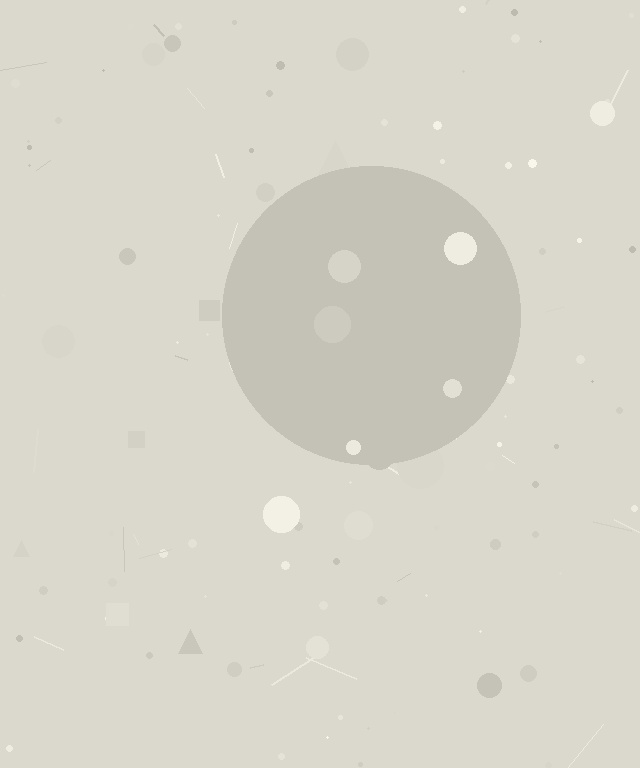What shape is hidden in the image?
A circle is hidden in the image.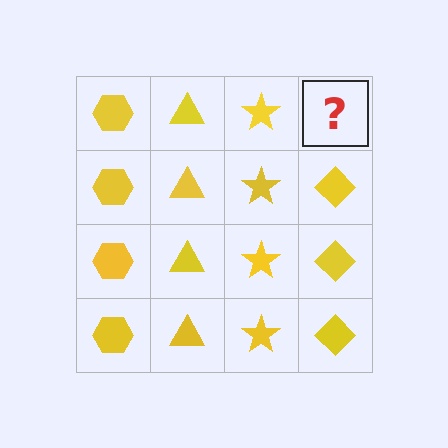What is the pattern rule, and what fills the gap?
The rule is that each column has a consistent shape. The gap should be filled with a yellow diamond.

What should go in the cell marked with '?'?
The missing cell should contain a yellow diamond.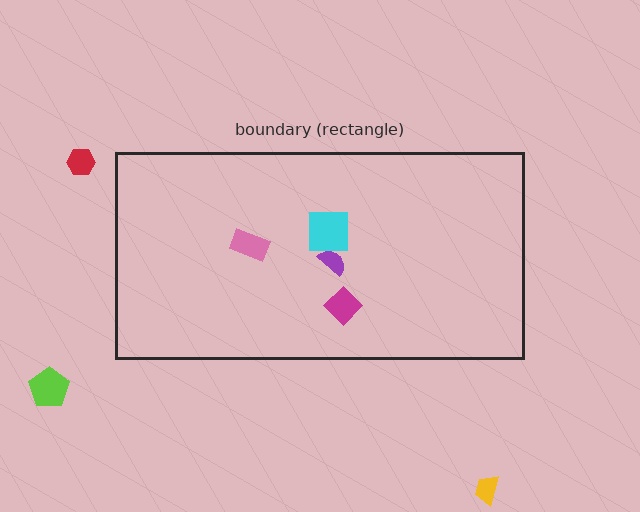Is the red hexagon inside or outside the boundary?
Outside.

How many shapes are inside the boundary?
4 inside, 3 outside.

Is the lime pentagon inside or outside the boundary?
Outside.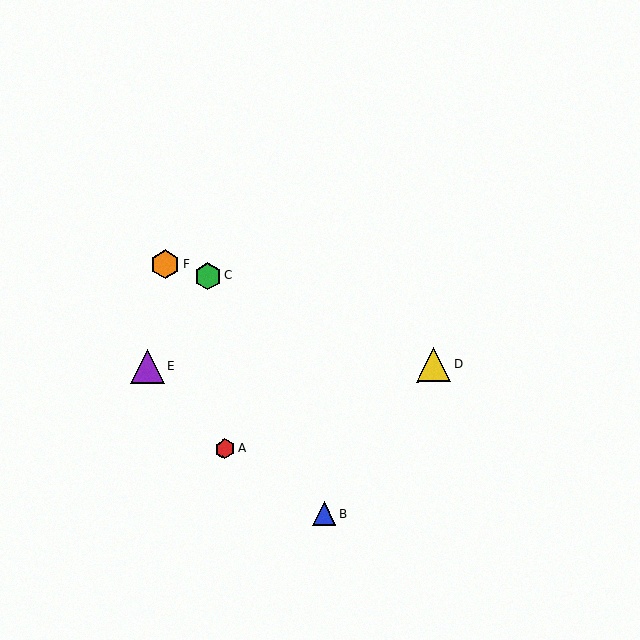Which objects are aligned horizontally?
Objects D, E are aligned horizontally.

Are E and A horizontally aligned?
No, E is at y≈366 and A is at y≈449.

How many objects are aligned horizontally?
2 objects (D, E) are aligned horizontally.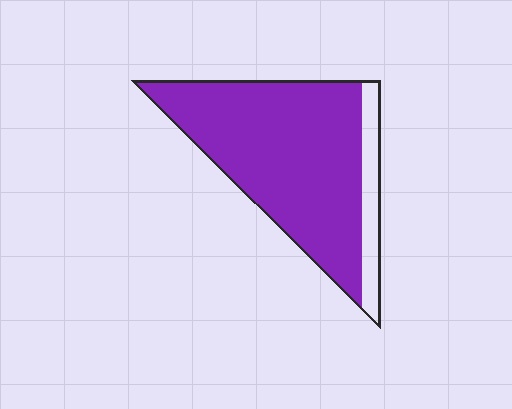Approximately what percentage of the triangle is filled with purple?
Approximately 85%.